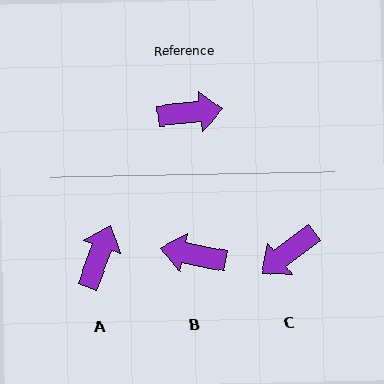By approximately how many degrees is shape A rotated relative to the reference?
Approximately 63 degrees counter-clockwise.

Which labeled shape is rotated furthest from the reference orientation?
B, about 163 degrees away.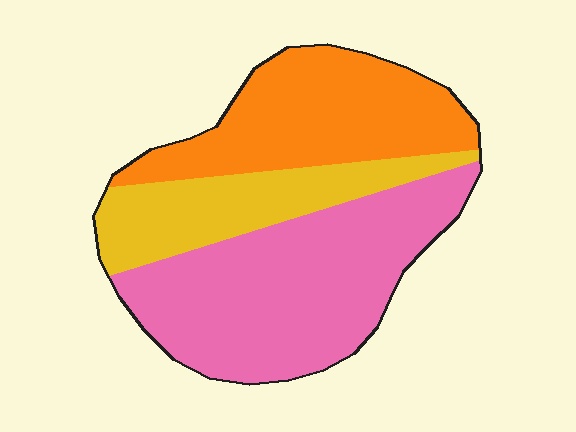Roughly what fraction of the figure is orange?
Orange takes up about one third (1/3) of the figure.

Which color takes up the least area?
Yellow, at roughly 20%.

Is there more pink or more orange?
Pink.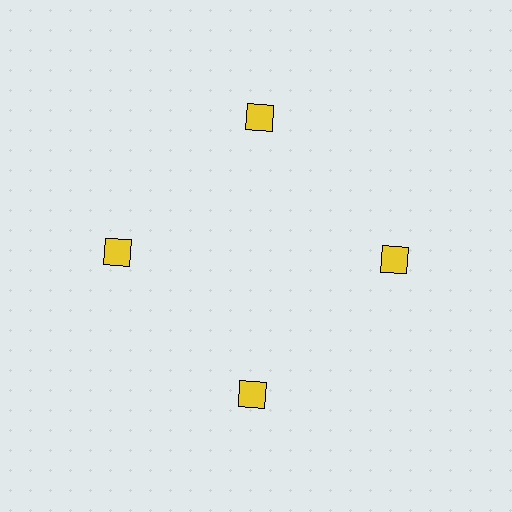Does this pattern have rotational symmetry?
Yes, this pattern has 4-fold rotational symmetry. It looks the same after rotating 90 degrees around the center.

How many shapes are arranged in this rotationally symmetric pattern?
There are 4 shapes, arranged in 4 groups of 1.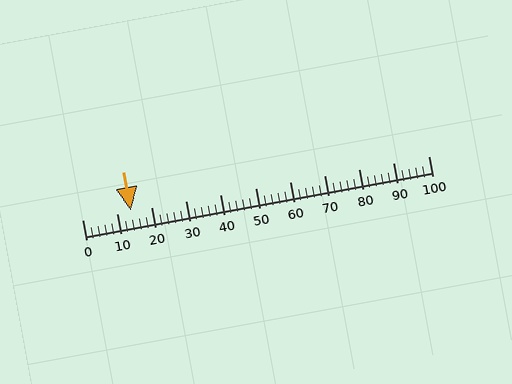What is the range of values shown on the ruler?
The ruler shows values from 0 to 100.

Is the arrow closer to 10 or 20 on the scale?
The arrow is closer to 10.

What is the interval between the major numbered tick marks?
The major tick marks are spaced 10 units apart.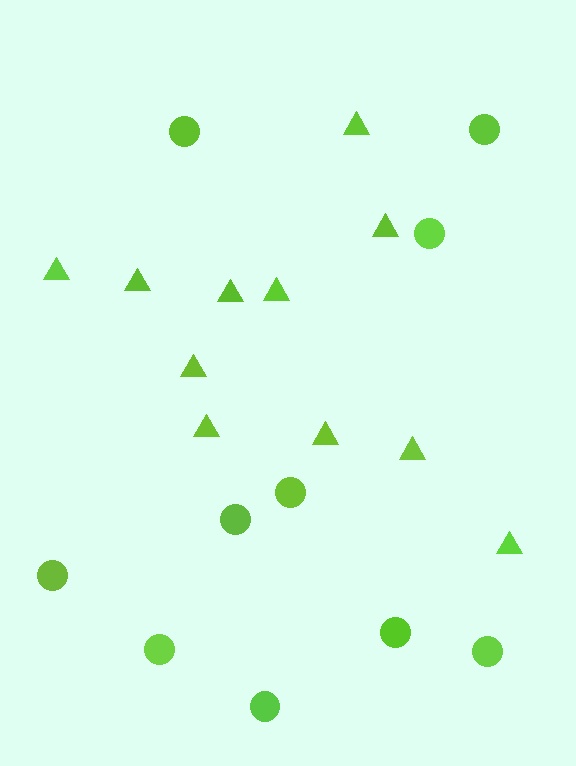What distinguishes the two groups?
There are 2 groups: one group of circles (10) and one group of triangles (11).